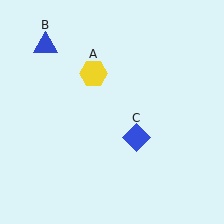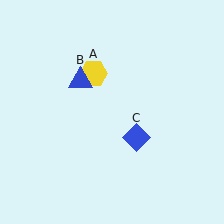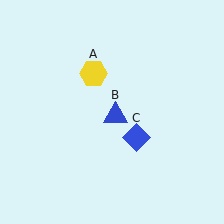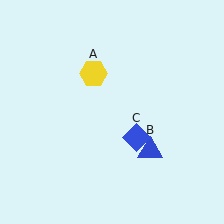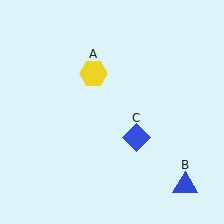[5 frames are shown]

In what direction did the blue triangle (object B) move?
The blue triangle (object B) moved down and to the right.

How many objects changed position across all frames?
1 object changed position: blue triangle (object B).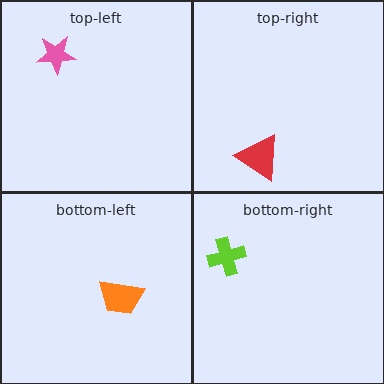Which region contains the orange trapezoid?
The bottom-left region.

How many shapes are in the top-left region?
1.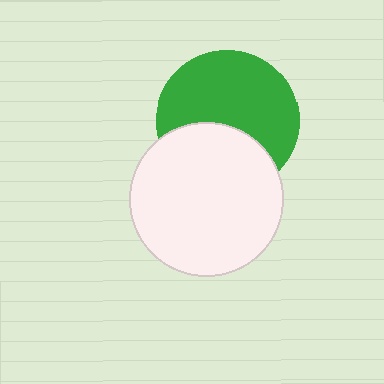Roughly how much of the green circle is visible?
About half of it is visible (roughly 63%).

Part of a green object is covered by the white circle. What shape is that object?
It is a circle.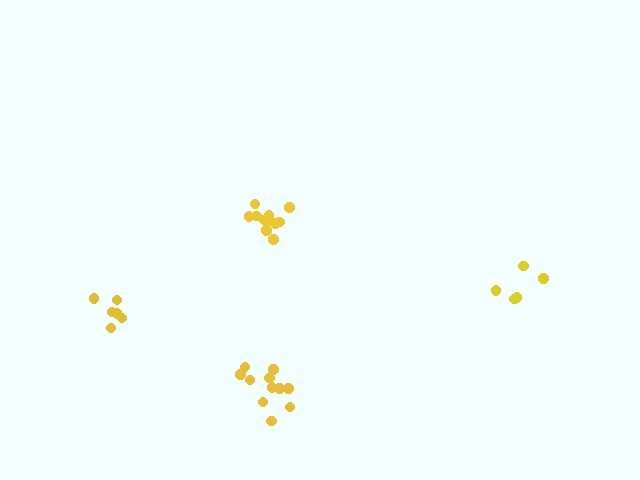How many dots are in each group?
Group 1: 11 dots, Group 2: 11 dots, Group 3: 5 dots, Group 4: 6 dots (33 total).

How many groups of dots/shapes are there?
There are 4 groups.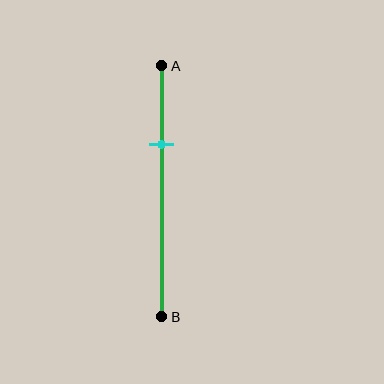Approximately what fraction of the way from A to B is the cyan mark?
The cyan mark is approximately 30% of the way from A to B.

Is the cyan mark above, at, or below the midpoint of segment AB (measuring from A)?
The cyan mark is above the midpoint of segment AB.